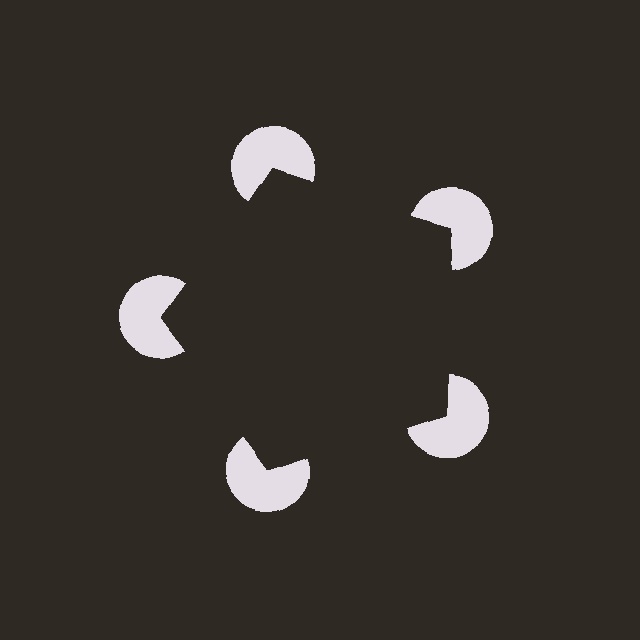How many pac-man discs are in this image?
There are 5 — one at each vertex of the illusory pentagon.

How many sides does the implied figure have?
5 sides.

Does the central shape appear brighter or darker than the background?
It typically appears slightly darker than the background, even though no actual brightness change is drawn.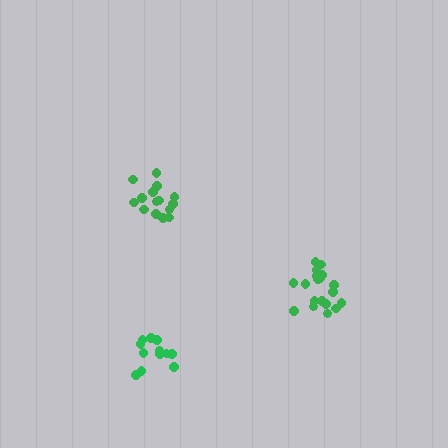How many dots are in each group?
Group 1: 19 dots, Group 2: 15 dots, Group 3: 13 dots (47 total).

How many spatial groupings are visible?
There are 3 spatial groupings.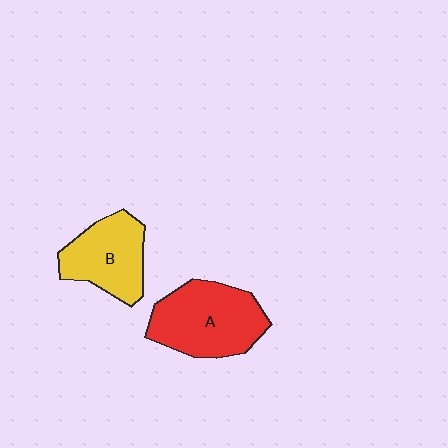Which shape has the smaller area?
Shape B (yellow).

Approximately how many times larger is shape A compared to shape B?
Approximately 1.3 times.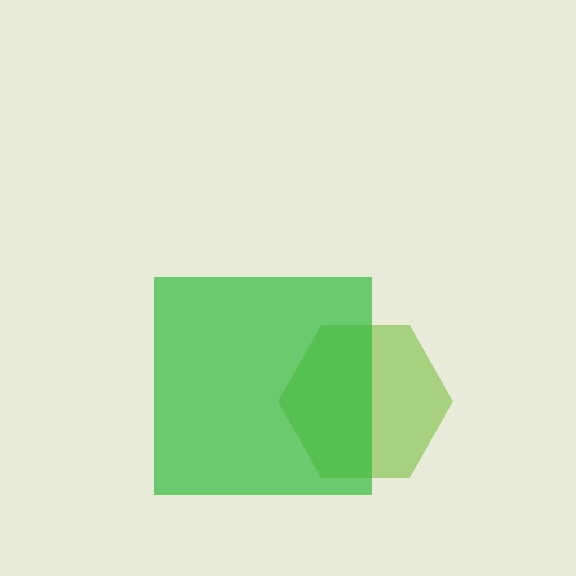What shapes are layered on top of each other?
The layered shapes are: a lime hexagon, a green square.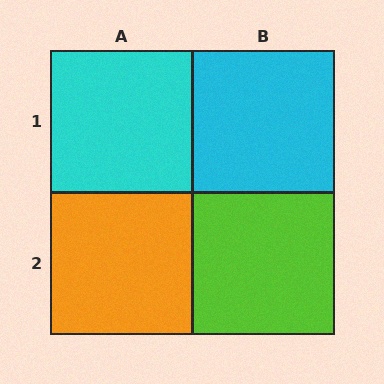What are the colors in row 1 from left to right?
Cyan, cyan.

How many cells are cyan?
2 cells are cyan.